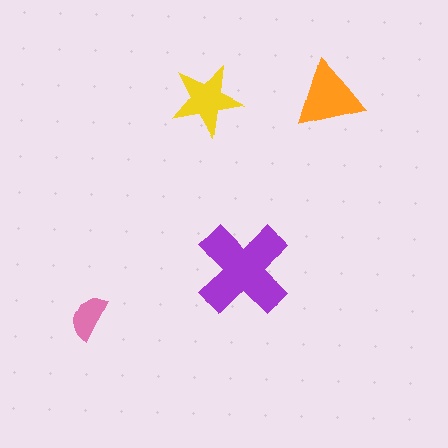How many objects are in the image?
There are 4 objects in the image.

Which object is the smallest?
The pink semicircle.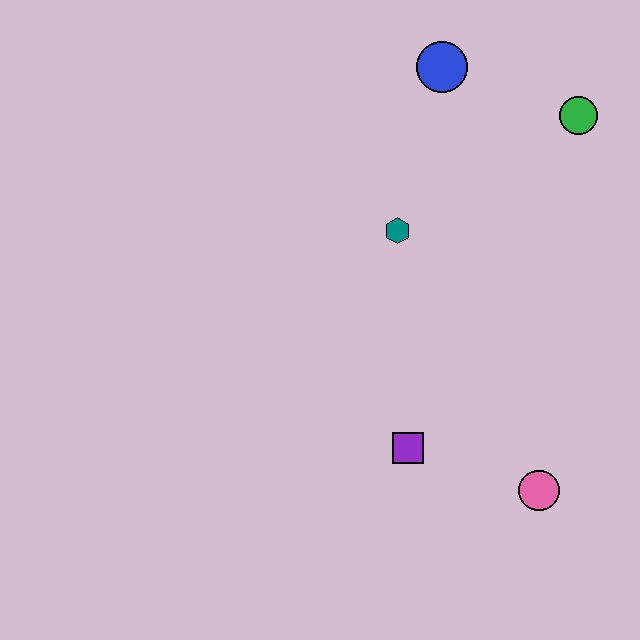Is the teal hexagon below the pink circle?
No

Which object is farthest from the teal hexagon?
The pink circle is farthest from the teal hexagon.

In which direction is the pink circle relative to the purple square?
The pink circle is to the right of the purple square.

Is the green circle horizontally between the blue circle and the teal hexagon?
No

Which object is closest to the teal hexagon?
The blue circle is closest to the teal hexagon.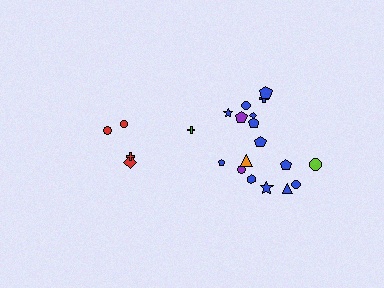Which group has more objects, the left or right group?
The right group.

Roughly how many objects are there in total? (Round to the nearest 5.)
Roughly 20 objects in total.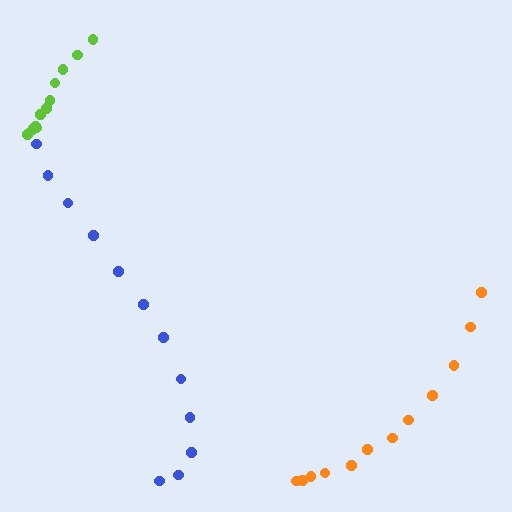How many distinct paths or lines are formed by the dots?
There are 3 distinct paths.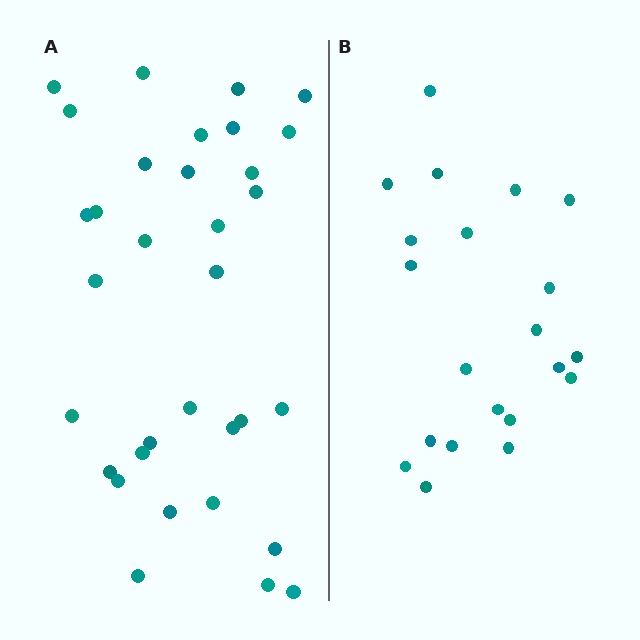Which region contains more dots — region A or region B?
Region A (the left region) has more dots.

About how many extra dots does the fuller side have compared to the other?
Region A has roughly 12 or so more dots than region B.